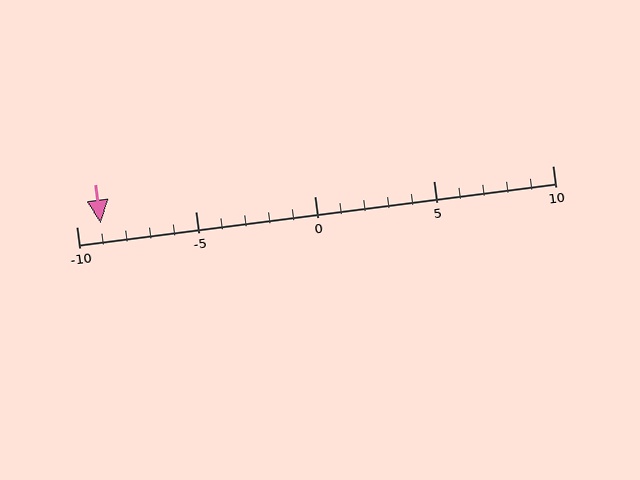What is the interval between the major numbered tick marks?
The major tick marks are spaced 5 units apart.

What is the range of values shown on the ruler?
The ruler shows values from -10 to 10.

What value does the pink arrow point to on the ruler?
The pink arrow points to approximately -9.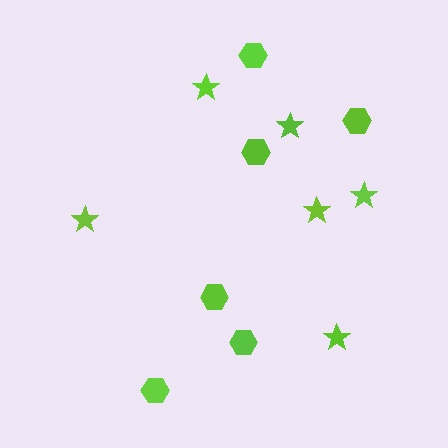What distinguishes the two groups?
There are 2 groups: one group of stars (6) and one group of hexagons (6).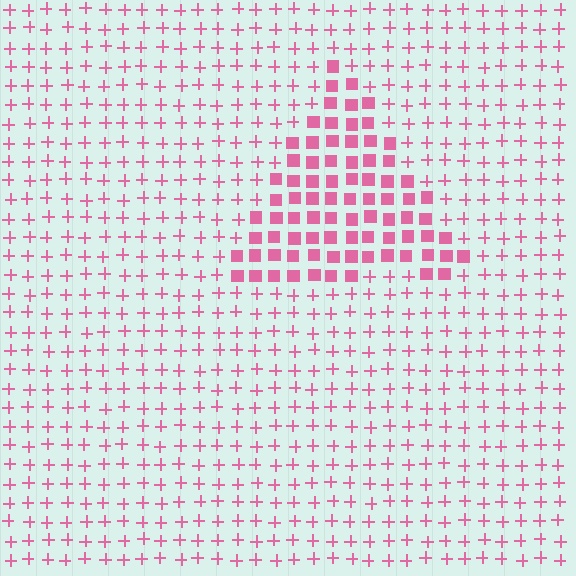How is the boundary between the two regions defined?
The boundary is defined by a change in element shape: squares inside vs. plus signs outside. All elements share the same color and spacing.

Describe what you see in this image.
The image is filled with small pink elements arranged in a uniform grid. A triangle-shaped region contains squares, while the surrounding area contains plus signs. The boundary is defined purely by the change in element shape.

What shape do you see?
I see a triangle.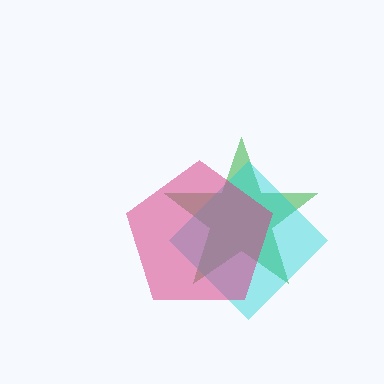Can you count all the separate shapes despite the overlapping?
Yes, there are 3 separate shapes.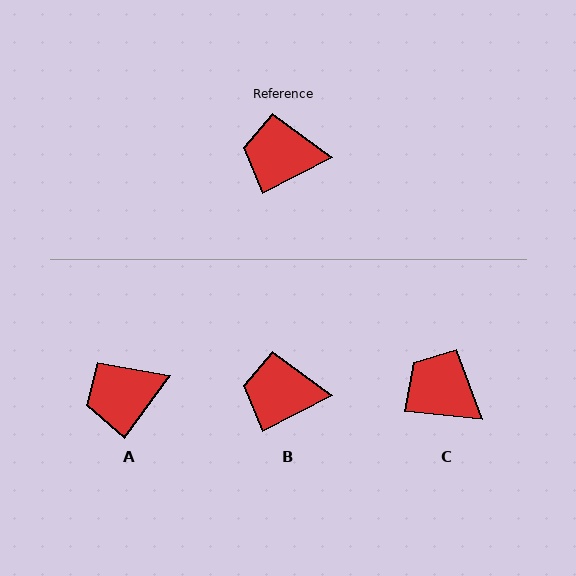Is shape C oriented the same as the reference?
No, it is off by about 33 degrees.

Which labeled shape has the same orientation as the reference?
B.